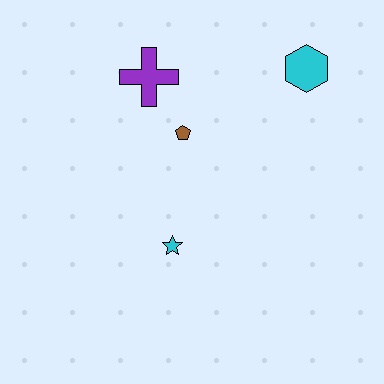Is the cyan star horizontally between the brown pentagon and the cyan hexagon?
No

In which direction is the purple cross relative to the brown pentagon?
The purple cross is above the brown pentagon.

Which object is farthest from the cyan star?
The cyan hexagon is farthest from the cyan star.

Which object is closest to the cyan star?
The brown pentagon is closest to the cyan star.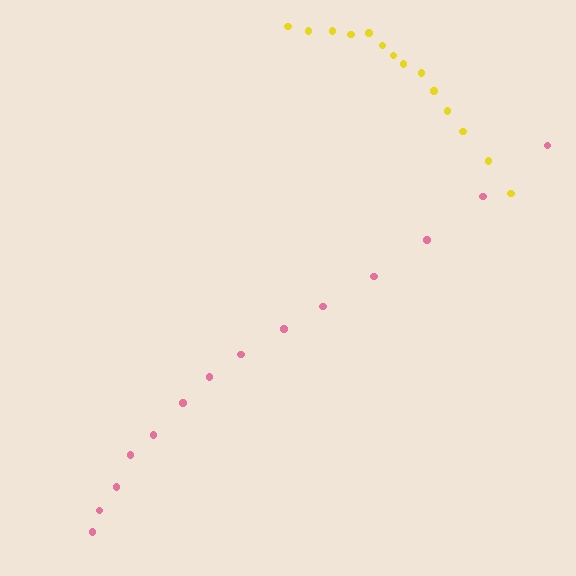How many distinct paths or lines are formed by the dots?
There are 2 distinct paths.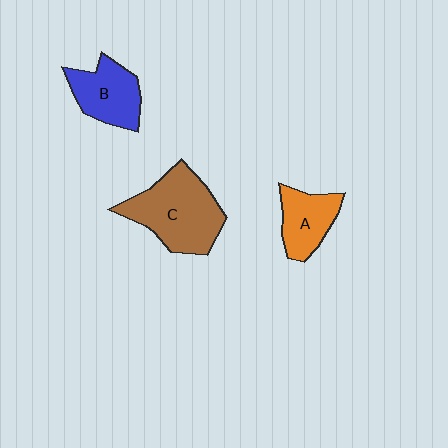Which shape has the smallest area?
Shape A (orange).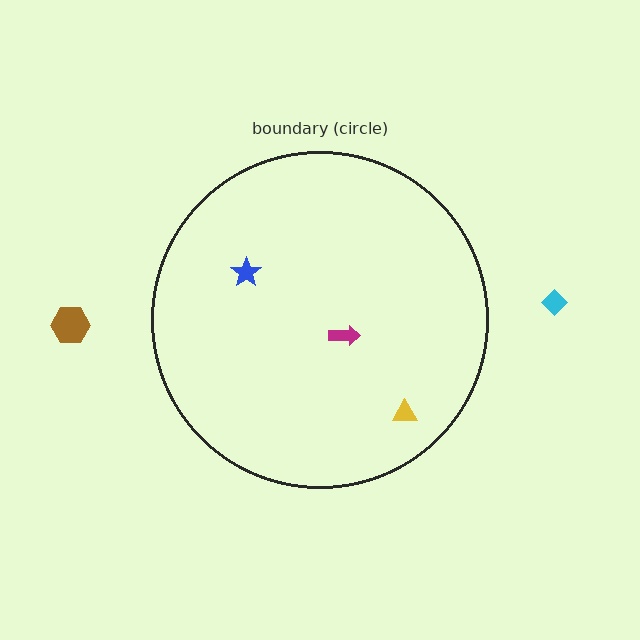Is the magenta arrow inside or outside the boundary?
Inside.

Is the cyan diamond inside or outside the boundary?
Outside.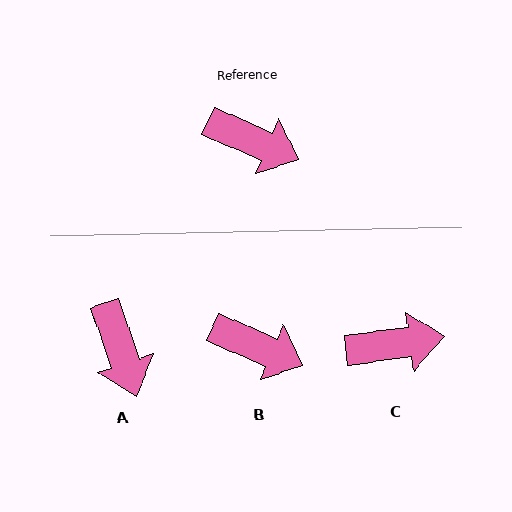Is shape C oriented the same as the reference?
No, it is off by about 31 degrees.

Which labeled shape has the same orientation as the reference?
B.